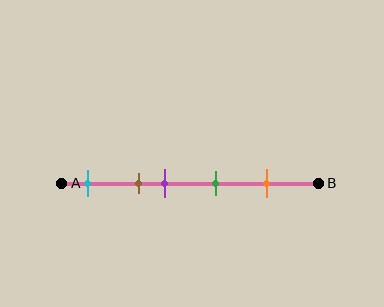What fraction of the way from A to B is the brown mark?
The brown mark is approximately 30% (0.3) of the way from A to B.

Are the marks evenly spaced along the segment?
No, the marks are not evenly spaced.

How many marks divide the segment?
There are 5 marks dividing the segment.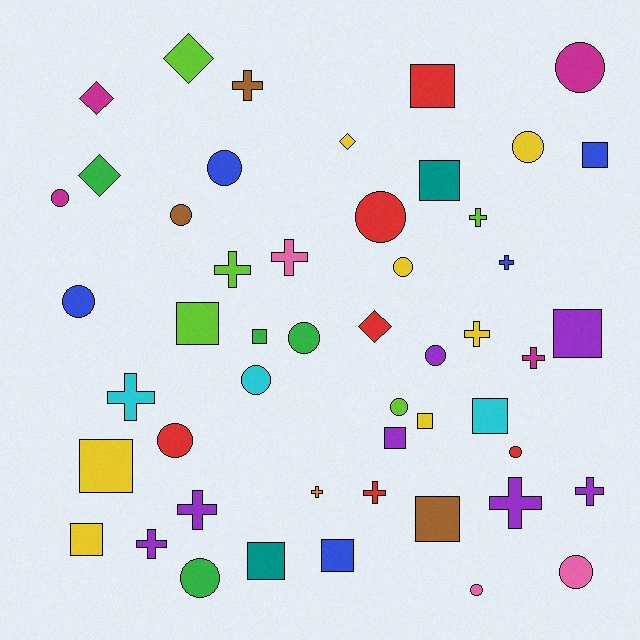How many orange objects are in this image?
There is 1 orange object.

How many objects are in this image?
There are 50 objects.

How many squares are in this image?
There are 14 squares.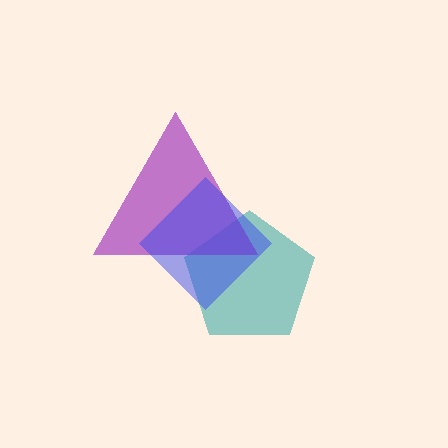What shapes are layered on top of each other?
The layered shapes are: a teal pentagon, a purple triangle, a blue diamond.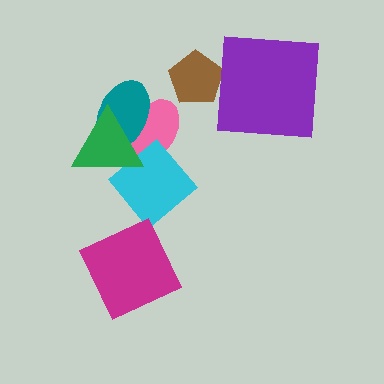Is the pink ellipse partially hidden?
Yes, it is partially covered by another shape.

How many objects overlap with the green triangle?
3 objects overlap with the green triangle.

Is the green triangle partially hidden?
No, no other shape covers it.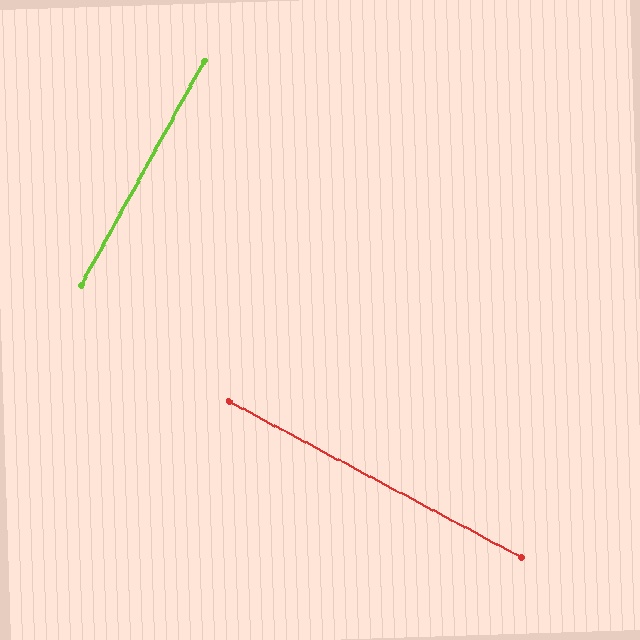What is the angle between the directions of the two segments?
Approximately 89 degrees.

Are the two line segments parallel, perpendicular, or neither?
Perpendicular — they meet at approximately 89°.